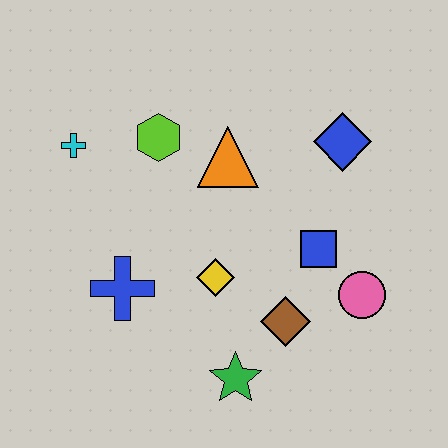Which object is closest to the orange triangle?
The lime hexagon is closest to the orange triangle.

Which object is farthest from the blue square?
The cyan cross is farthest from the blue square.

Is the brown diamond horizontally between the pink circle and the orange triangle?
Yes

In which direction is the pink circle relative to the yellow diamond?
The pink circle is to the right of the yellow diamond.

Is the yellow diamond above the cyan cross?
No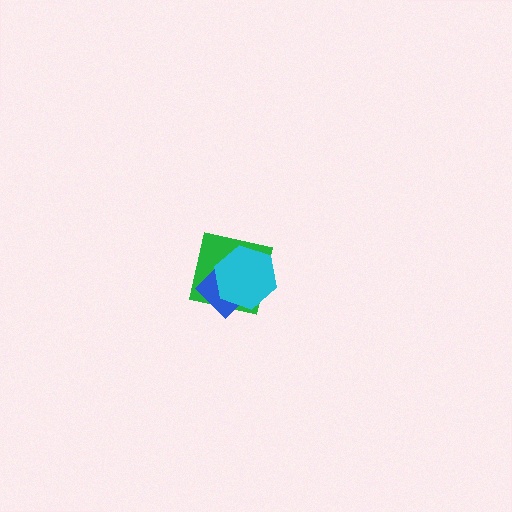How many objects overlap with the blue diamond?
2 objects overlap with the blue diamond.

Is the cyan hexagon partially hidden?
No, no other shape covers it.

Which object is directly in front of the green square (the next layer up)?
The blue diamond is directly in front of the green square.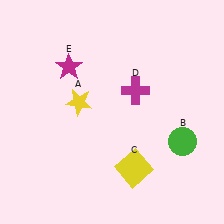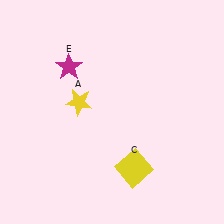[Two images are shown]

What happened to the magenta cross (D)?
The magenta cross (D) was removed in Image 2. It was in the top-right area of Image 1.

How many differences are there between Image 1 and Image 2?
There are 2 differences between the two images.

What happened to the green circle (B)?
The green circle (B) was removed in Image 2. It was in the bottom-right area of Image 1.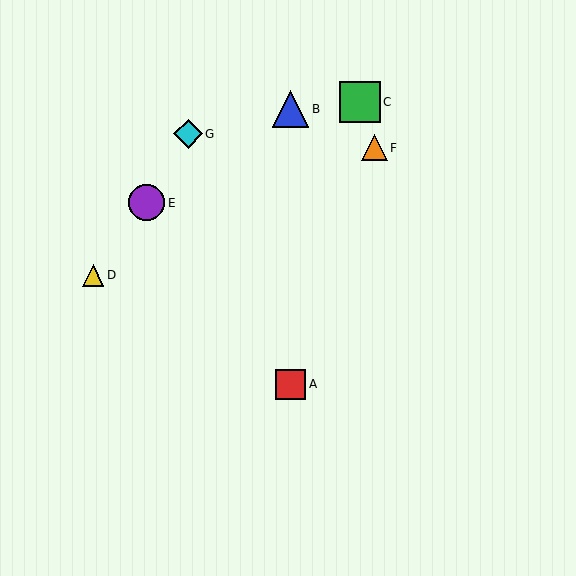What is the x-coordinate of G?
Object G is at x≈188.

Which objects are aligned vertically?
Objects A, B are aligned vertically.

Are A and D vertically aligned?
No, A is at x≈291 and D is at x≈93.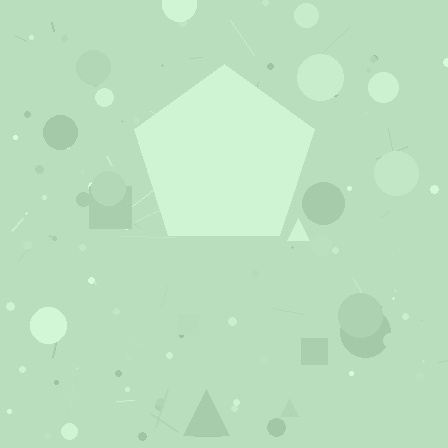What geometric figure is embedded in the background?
A pentagon is embedded in the background.